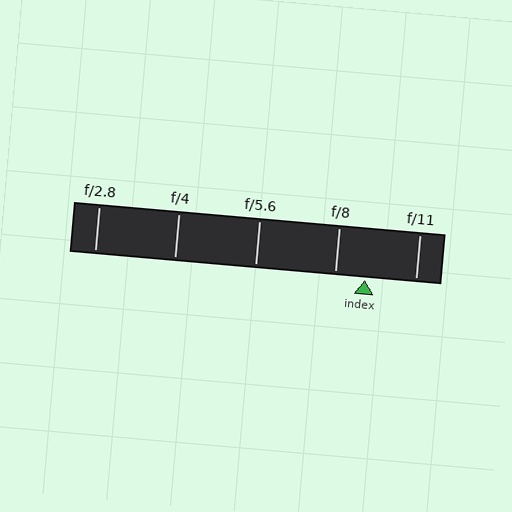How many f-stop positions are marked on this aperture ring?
There are 5 f-stop positions marked.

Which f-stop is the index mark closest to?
The index mark is closest to f/8.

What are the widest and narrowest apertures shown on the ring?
The widest aperture shown is f/2.8 and the narrowest is f/11.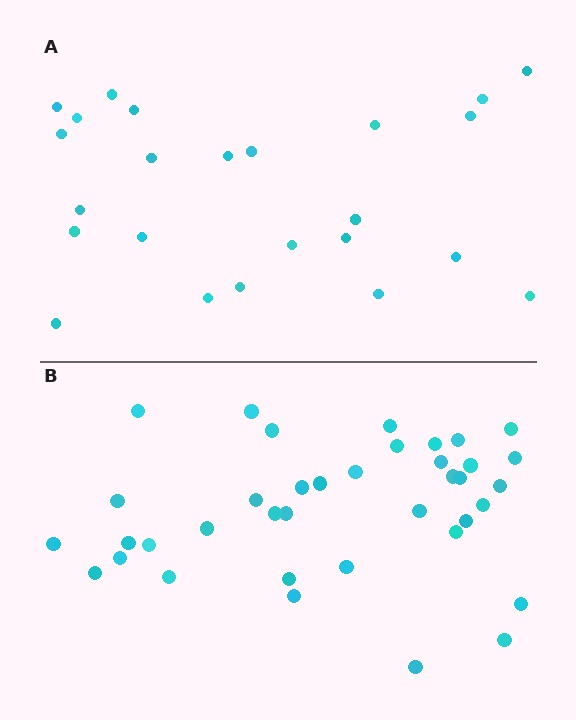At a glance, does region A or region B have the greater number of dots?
Region B (the bottom region) has more dots.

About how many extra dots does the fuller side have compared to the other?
Region B has approximately 15 more dots than region A.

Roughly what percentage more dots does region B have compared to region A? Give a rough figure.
About 60% more.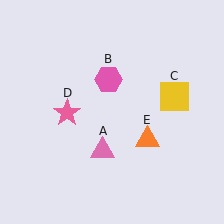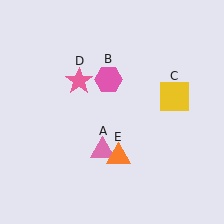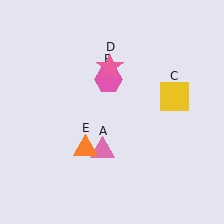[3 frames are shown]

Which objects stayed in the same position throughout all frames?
Pink triangle (object A) and pink hexagon (object B) and yellow square (object C) remained stationary.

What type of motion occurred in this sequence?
The pink star (object D), orange triangle (object E) rotated clockwise around the center of the scene.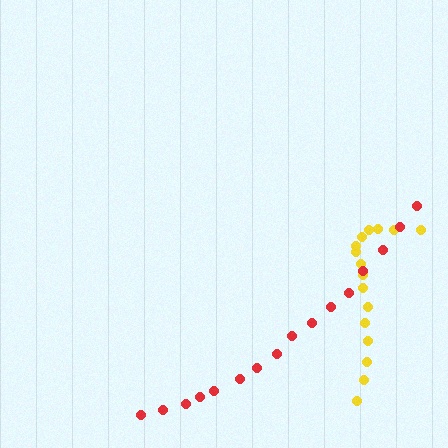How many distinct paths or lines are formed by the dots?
There are 2 distinct paths.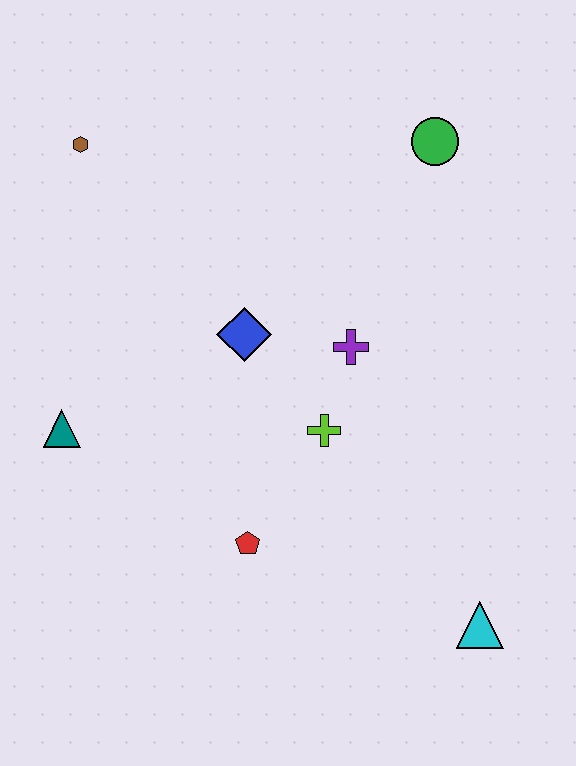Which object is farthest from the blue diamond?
The cyan triangle is farthest from the blue diamond.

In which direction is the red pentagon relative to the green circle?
The red pentagon is below the green circle.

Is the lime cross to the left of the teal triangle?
No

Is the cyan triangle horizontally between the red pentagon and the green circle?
No